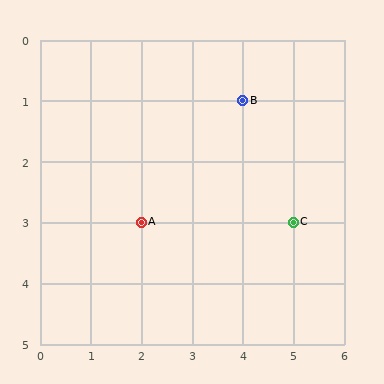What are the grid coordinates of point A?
Point A is at grid coordinates (2, 3).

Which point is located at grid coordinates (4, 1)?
Point B is at (4, 1).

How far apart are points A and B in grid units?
Points A and B are 2 columns and 2 rows apart (about 2.8 grid units diagonally).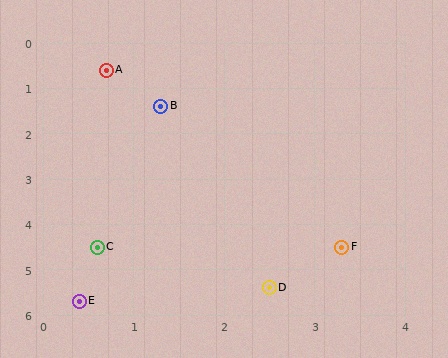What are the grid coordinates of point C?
Point C is at approximately (0.6, 4.5).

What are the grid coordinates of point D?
Point D is at approximately (2.5, 5.4).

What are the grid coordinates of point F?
Point F is at approximately (3.3, 4.5).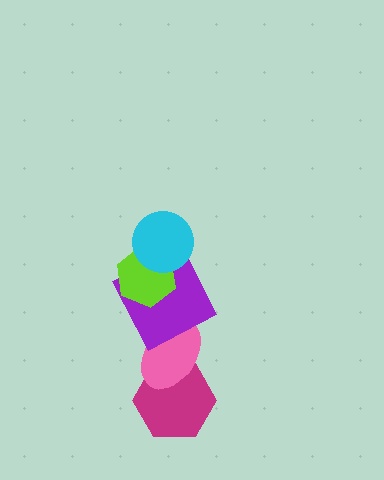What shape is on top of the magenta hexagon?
The pink ellipse is on top of the magenta hexagon.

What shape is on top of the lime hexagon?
The cyan circle is on top of the lime hexagon.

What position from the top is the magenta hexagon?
The magenta hexagon is 5th from the top.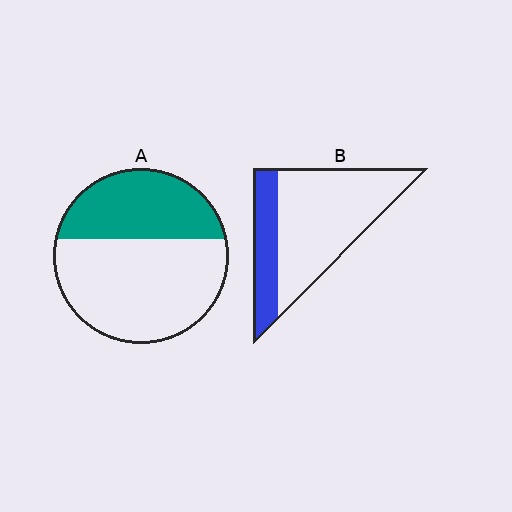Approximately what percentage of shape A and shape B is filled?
A is approximately 40% and B is approximately 25%.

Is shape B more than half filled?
No.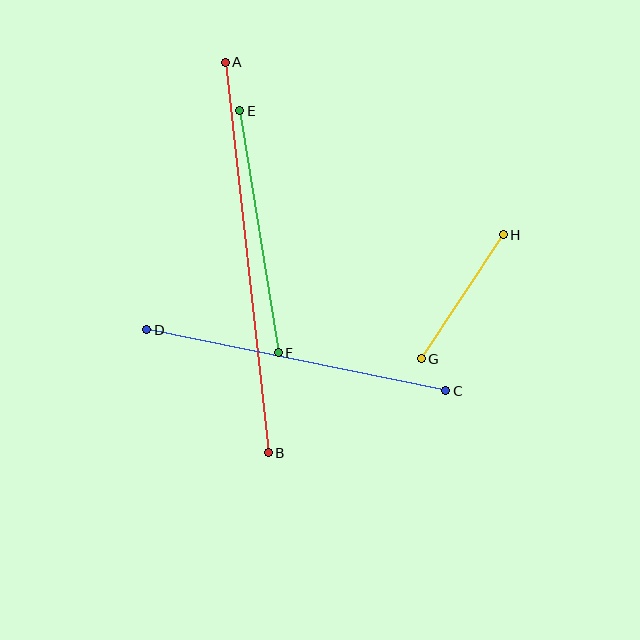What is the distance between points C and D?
The distance is approximately 305 pixels.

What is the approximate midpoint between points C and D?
The midpoint is at approximately (296, 360) pixels.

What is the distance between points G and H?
The distance is approximately 149 pixels.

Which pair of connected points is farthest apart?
Points A and B are farthest apart.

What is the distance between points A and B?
The distance is approximately 393 pixels.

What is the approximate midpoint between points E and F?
The midpoint is at approximately (259, 232) pixels.